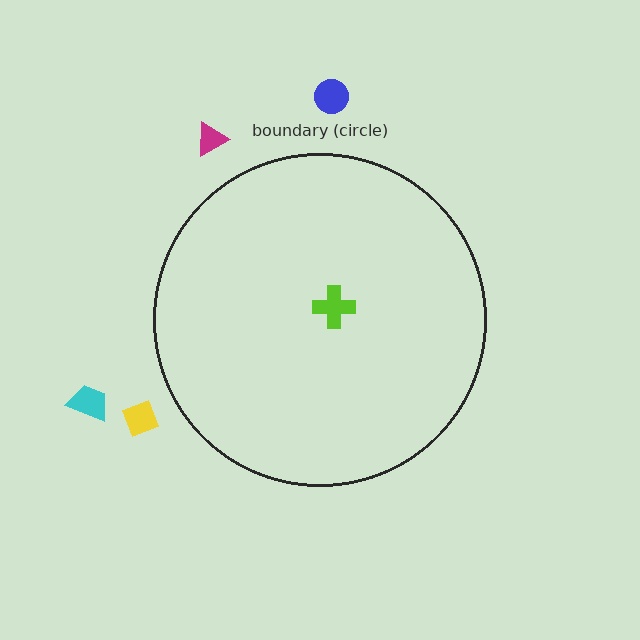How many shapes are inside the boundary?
1 inside, 4 outside.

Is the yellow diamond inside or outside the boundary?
Outside.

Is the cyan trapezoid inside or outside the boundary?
Outside.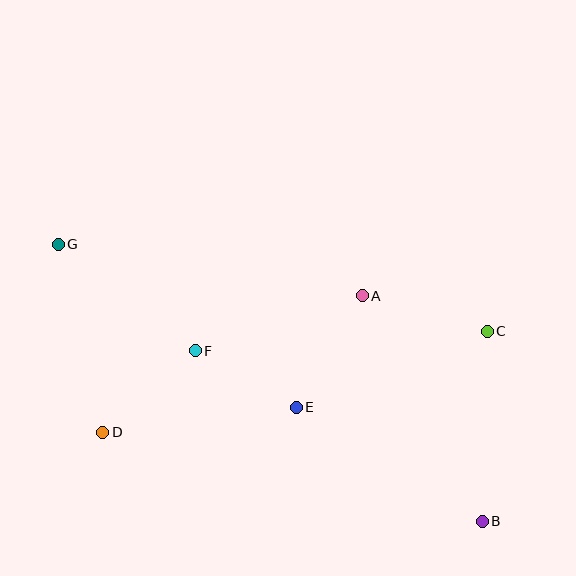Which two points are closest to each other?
Points E and F are closest to each other.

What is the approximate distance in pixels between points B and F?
The distance between B and F is approximately 334 pixels.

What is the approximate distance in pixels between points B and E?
The distance between B and E is approximately 218 pixels.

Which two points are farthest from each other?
Points B and G are farthest from each other.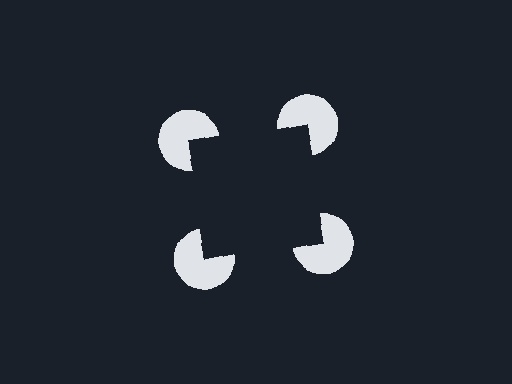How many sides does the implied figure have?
4 sides.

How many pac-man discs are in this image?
There are 4 — one at each vertex of the illusory square.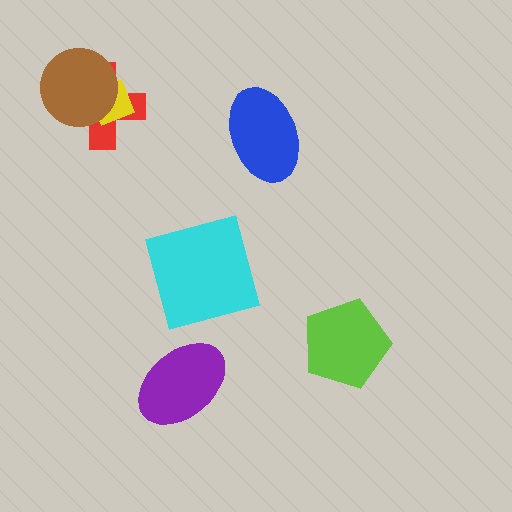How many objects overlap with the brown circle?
2 objects overlap with the brown circle.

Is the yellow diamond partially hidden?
Yes, it is partially covered by another shape.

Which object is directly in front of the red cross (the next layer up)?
The yellow diamond is directly in front of the red cross.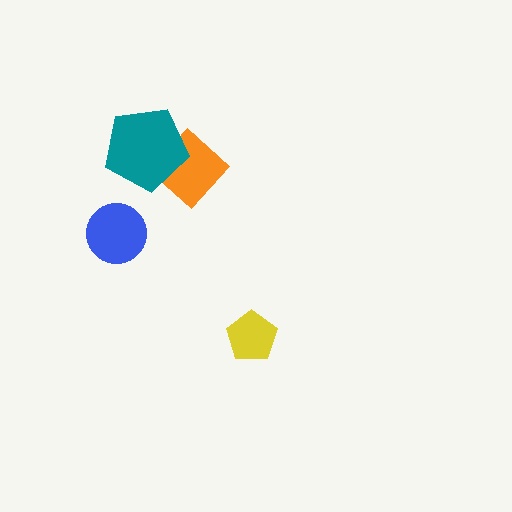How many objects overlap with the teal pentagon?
1 object overlaps with the teal pentagon.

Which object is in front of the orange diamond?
The teal pentagon is in front of the orange diamond.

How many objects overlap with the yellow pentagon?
0 objects overlap with the yellow pentagon.